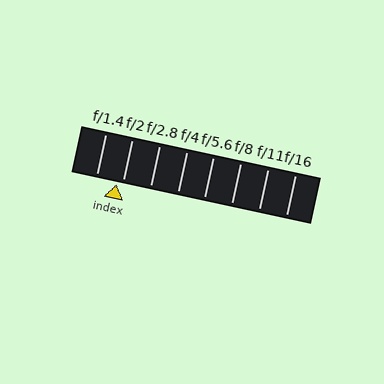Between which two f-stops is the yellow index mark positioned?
The index mark is between f/1.4 and f/2.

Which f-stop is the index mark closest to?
The index mark is closest to f/2.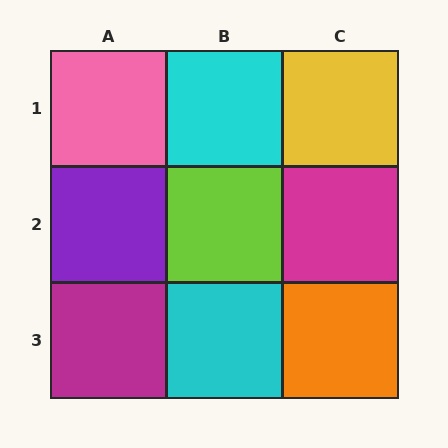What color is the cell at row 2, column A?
Purple.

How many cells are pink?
1 cell is pink.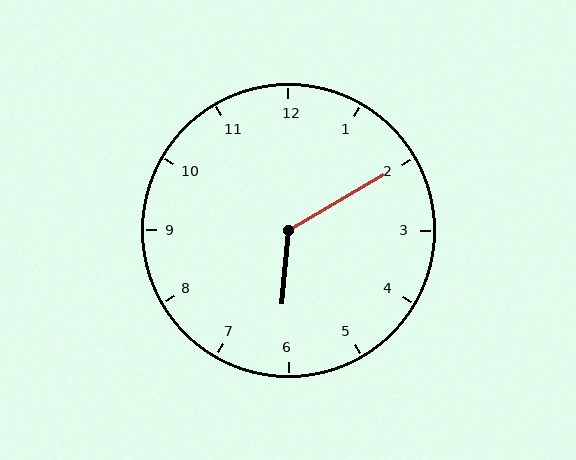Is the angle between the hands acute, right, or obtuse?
It is obtuse.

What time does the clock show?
6:10.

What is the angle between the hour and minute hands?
Approximately 125 degrees.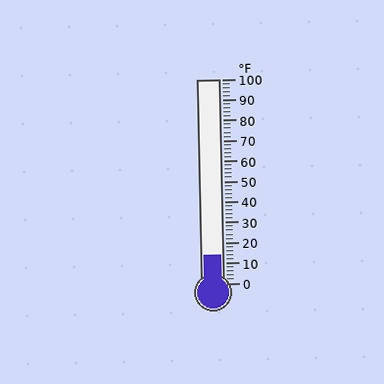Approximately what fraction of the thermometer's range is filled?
The thermometer is filled to approximately 15% of its range.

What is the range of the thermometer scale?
The thermometer scale ranges from 0°F to 100°F.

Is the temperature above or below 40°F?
The temperature is below 40°F.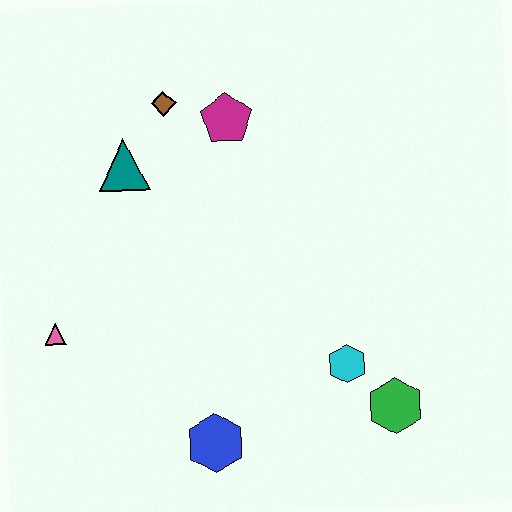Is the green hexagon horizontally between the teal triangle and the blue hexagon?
No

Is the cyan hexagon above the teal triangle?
No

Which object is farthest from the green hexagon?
The brown diamond is farthest from the green hexagon.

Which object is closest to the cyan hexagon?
The green hexagon is closest to the cyan hexagon.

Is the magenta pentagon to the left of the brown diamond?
No